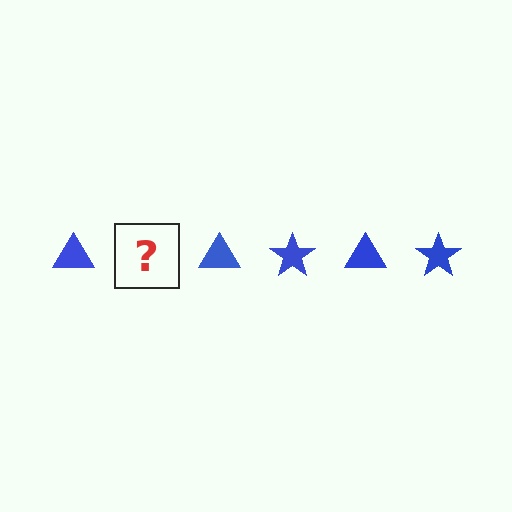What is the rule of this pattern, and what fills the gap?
The rule is that the pattern cycles through triangle, star shapes in blue. The gap should be filled with a blue star.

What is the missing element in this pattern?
The missing element is a blue star.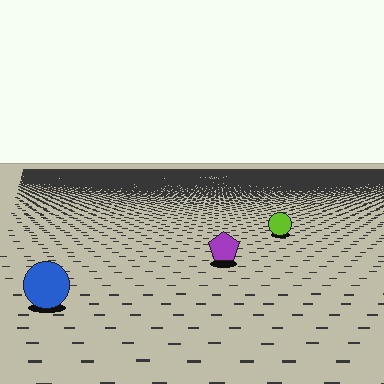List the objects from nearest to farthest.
From nearest to farthest: the blue circle, the purple pentagon, the lime circle.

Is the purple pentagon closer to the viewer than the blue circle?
No. The blue circle is closer — you can tell from the texture gradient: the ground texture is coarser near it.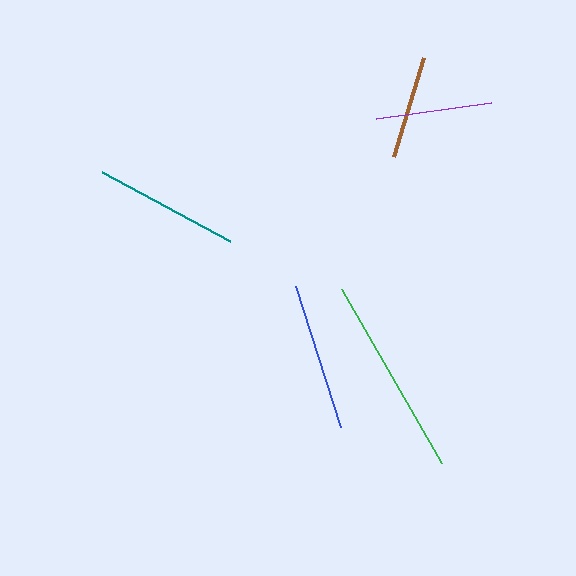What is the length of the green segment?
The green segment is approximately 201 pixels long.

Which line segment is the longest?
The green line is the longest at approximately 201 pixels.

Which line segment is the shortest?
The brown line is the shortest at approximately 104 pixels.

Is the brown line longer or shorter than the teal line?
The teal line is longer than the brown line.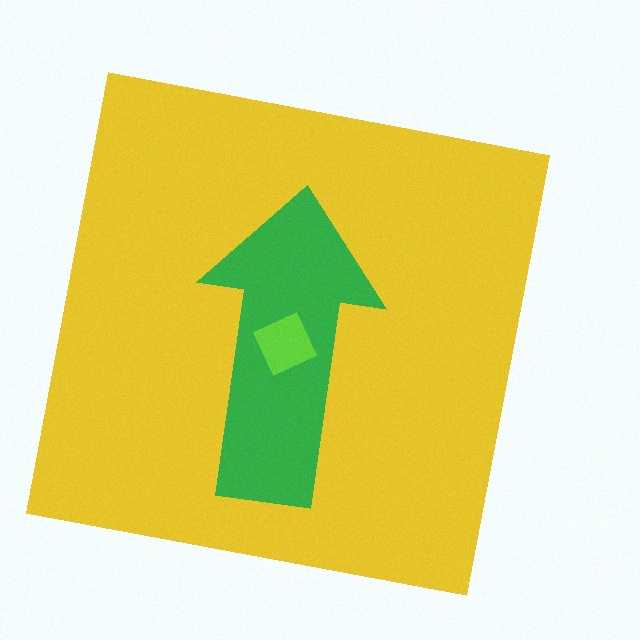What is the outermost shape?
The yellow square.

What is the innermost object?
The lime diamond.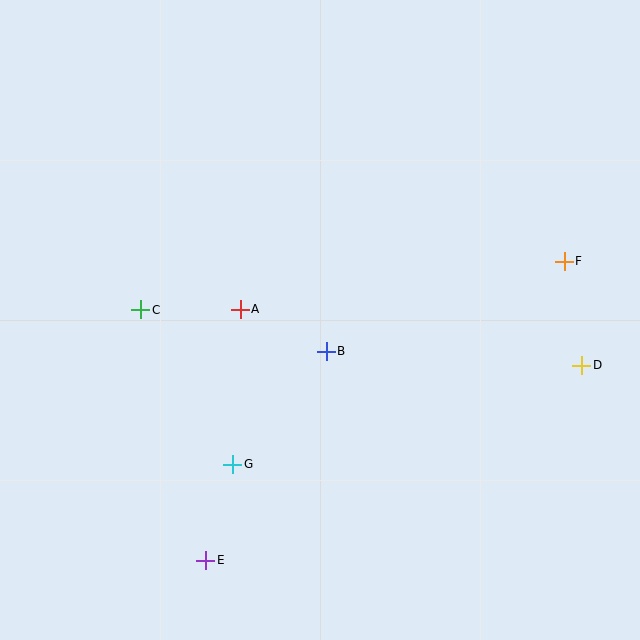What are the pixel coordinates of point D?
Point D is at (582, 365).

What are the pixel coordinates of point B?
Point B is at (326, 351).